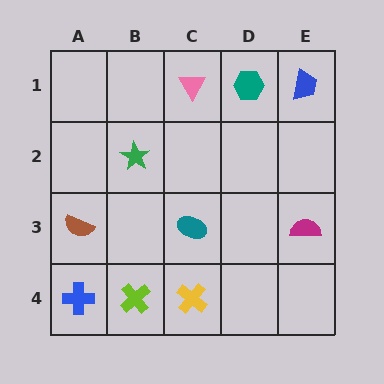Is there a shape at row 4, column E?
No, that cell is empty.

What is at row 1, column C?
A pink triangle.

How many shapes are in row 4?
3 shapes.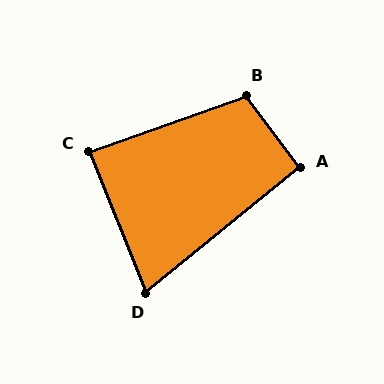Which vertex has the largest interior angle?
B, at approximately 107 degrees.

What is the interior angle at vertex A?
Approximately 92 degrees (approximately right).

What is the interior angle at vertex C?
Approximately 88 degrees (approximately right).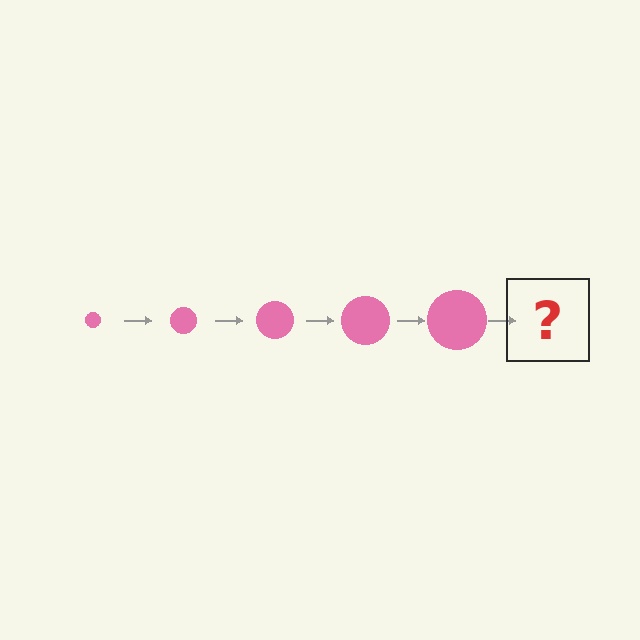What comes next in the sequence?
The next element should be a pink circle, larger than the previous one.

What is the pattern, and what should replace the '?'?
The pattern is that the circle gets progressively larger each step. The '?' should be a pink circle, larger than the previous one.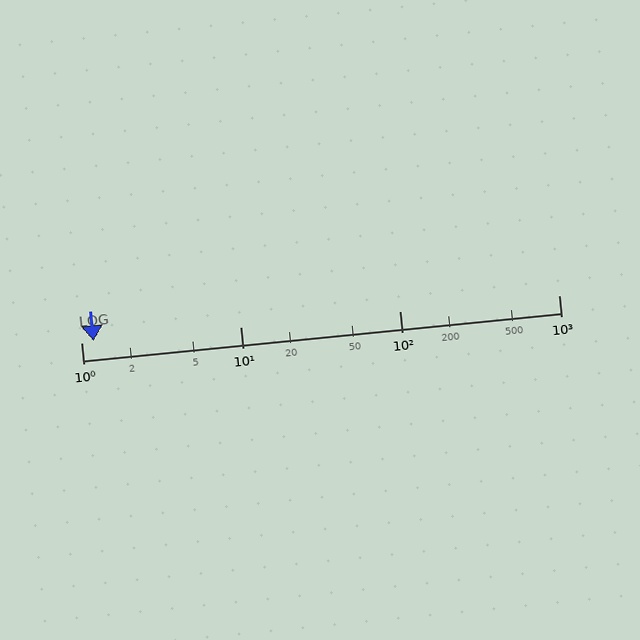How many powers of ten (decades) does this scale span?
The scale spans 3 decades, from 1 to 1000.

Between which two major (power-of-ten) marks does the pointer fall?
The pointer is between 1 and 10.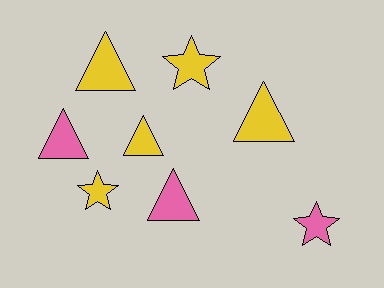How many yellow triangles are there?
There are 3 yellow triangles.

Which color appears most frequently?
Yellow, with 5 objects.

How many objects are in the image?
There are 8 objects.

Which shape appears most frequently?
Triangle, with 5 objects.